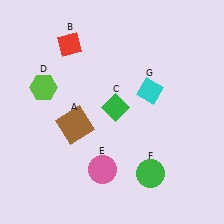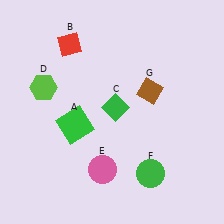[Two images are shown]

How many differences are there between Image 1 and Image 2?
There are 2 differences between the two images.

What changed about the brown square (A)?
In Image 1, A is brown. In Image 2, it changed to green.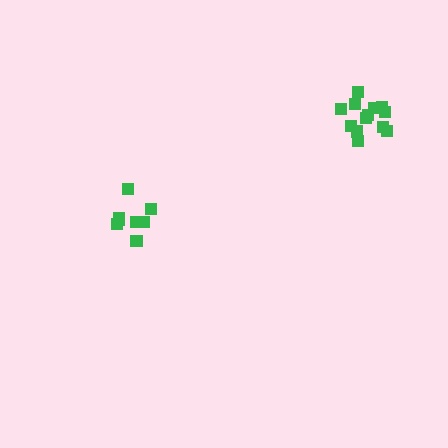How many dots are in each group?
Group 1: 14 dots, Group 2: 8 dots (22 total).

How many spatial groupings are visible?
There are 2 spatial groupings.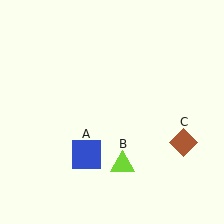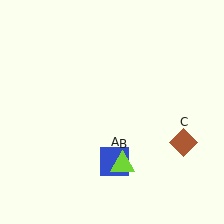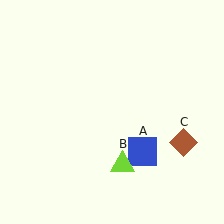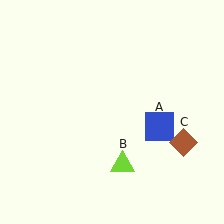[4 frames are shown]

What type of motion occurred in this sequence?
The blue square (object A) rotated counterclockwise around the center of the scene.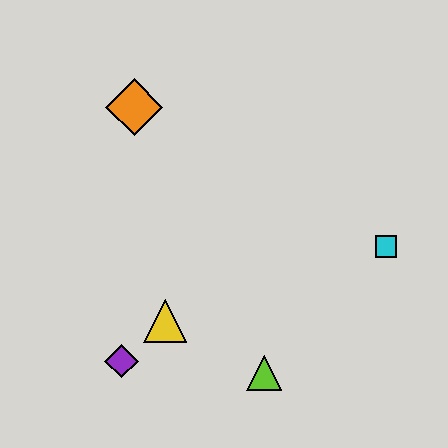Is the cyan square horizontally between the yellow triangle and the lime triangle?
No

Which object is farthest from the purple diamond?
The cyan square is farthest from the purple diamond.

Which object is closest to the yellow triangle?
The purple diamond is closest to the yellow triangle.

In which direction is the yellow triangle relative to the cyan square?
The yellow triangle is to the left of the cyan square.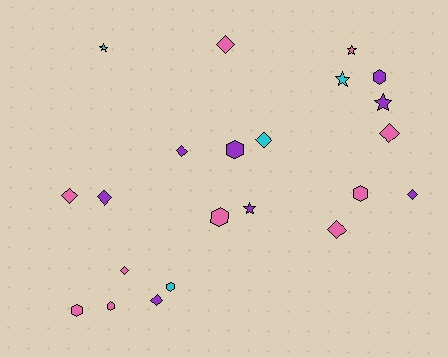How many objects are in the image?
There are 22 objects.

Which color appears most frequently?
Pink, with 10 objects.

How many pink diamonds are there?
There are 5 pink diamonds.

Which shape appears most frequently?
Diamond, with 10 objects.